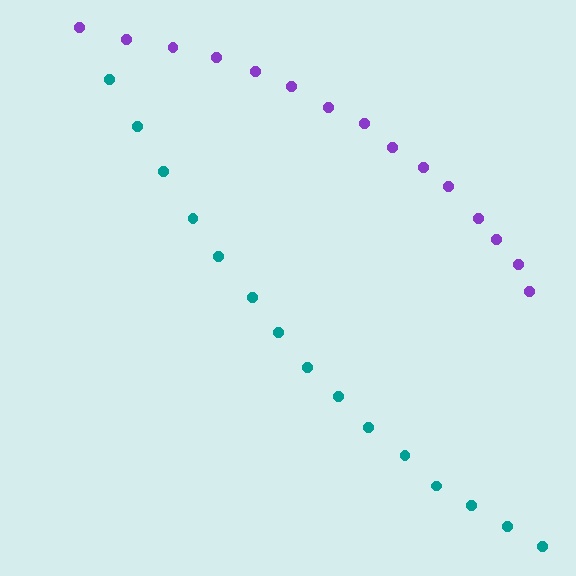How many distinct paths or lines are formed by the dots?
There are 2 distinct paths.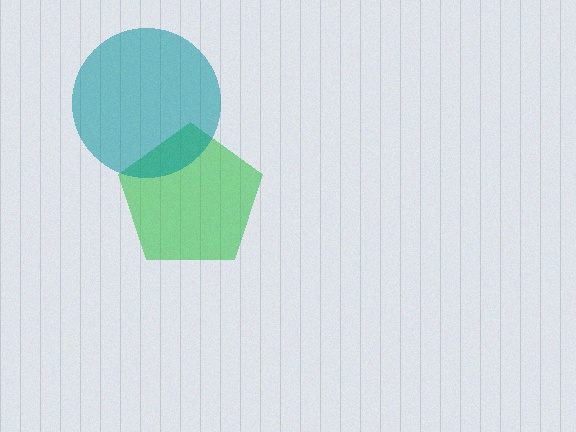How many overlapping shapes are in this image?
There are 2 overlapping shapes in the image.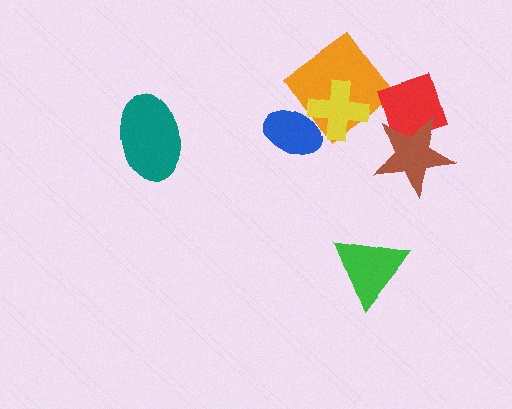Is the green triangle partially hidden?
No, no other shape covers it.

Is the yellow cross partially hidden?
Yes, it is partially covered by another shape.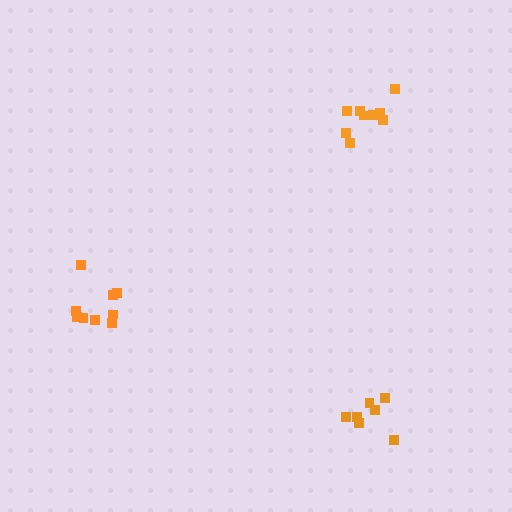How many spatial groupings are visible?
There are 3 spatial groupings.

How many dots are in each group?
Group 1: 9 dots, Group 2: 7 dots, Group 3: 9 dots (25 total).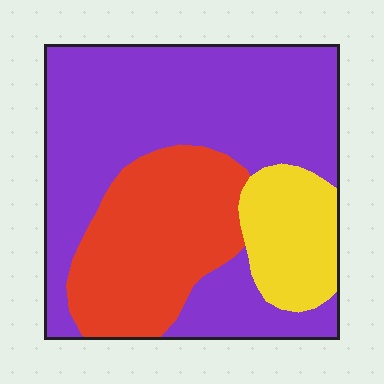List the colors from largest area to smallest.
From largest to smallest: purple, red, yellow.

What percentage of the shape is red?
Red covers around 30% of the shape.